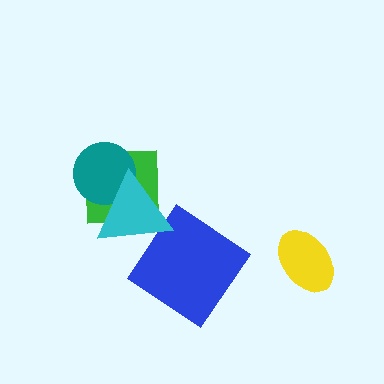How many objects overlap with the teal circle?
2 objects overlap with the teal circle.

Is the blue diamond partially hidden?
Yes, it is partially covered by another shape.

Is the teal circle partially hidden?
Yes, it is partially covered by another shape.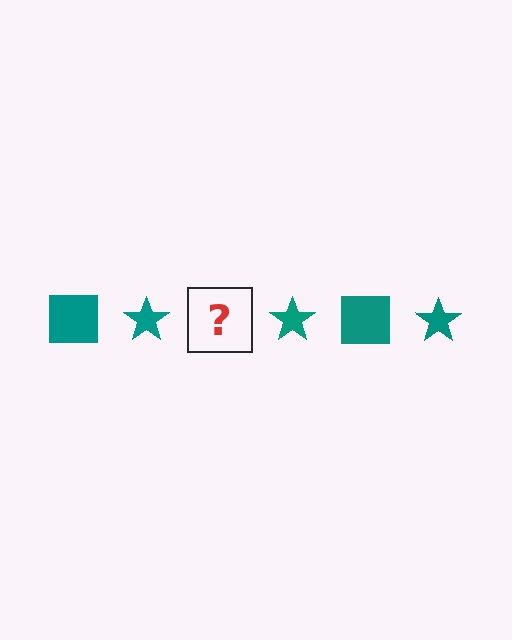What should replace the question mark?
The question mark should be replaced with a teal square.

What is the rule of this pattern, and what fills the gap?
The rule is that the pattern cycles through square, star shapes in teal. The gap should be filled with a teal square.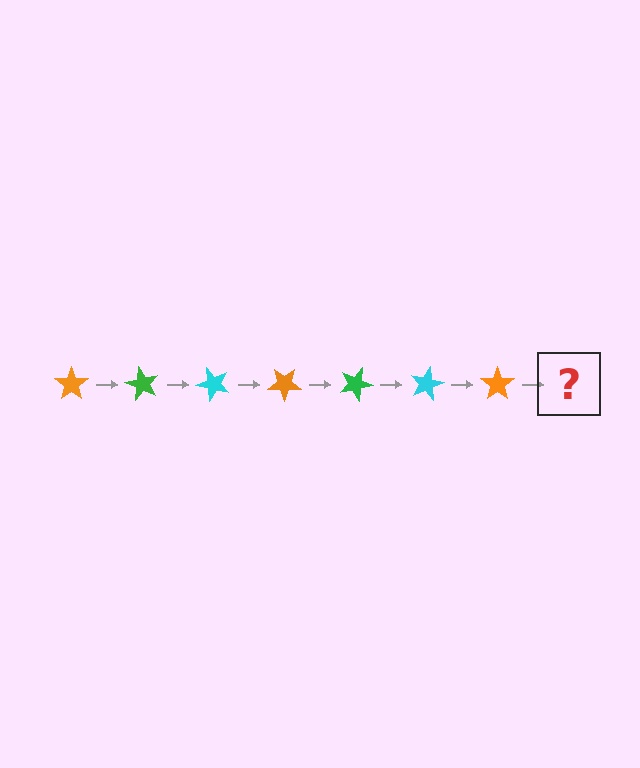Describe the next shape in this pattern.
It should be a green star, rotated 420 degrees from the start.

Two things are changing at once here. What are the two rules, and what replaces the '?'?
The two rules are that it rotates 60 degrees each step and the color cycles through orange, green, and cyan. The '?' should be a green star, rotated 420 degrees from the start.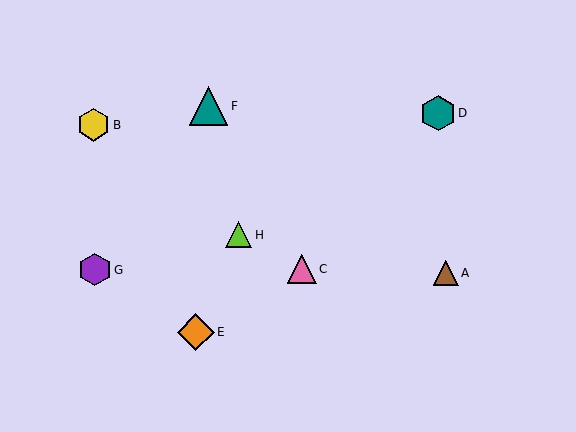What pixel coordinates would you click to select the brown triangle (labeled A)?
Click at (446, 273) to select the brown triangle A.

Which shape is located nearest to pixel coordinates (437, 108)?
The teal hexagon (labeled D) at (438, 113) is nearest to that location.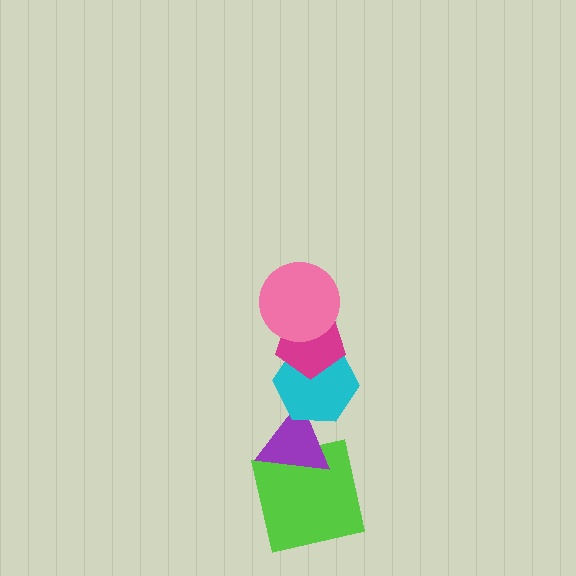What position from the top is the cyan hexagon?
The cyan hexagon is 3rd from the top.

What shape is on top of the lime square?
The purple triangle is on top of the lime square.